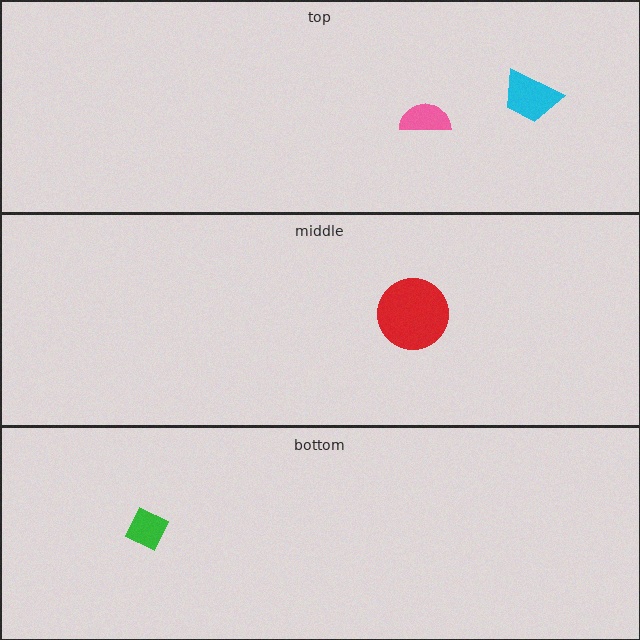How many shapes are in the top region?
2.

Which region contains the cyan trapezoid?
The top region.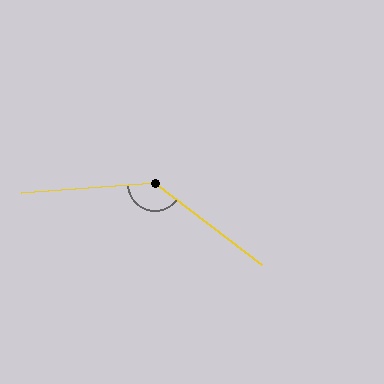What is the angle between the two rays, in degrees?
Approximately 138 degrees.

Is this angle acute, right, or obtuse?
It is obtuse.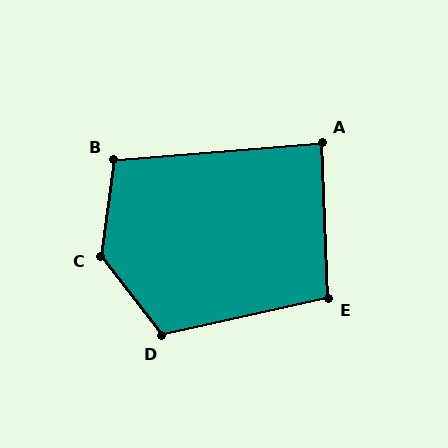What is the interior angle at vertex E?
Approximately 100 degrees (obtuse).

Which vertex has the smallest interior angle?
A, at approximately 87 degrees.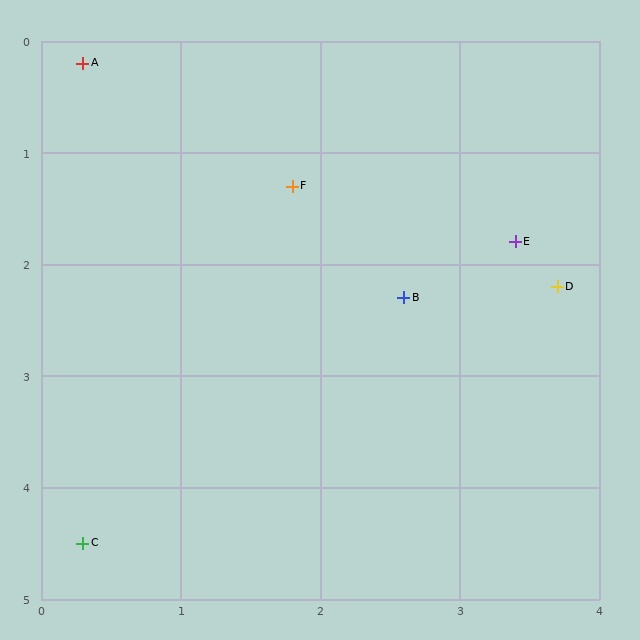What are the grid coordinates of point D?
Point D is at approximately (3.7, 2.2).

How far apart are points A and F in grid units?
Points A and F are about 1.9 grid units apart.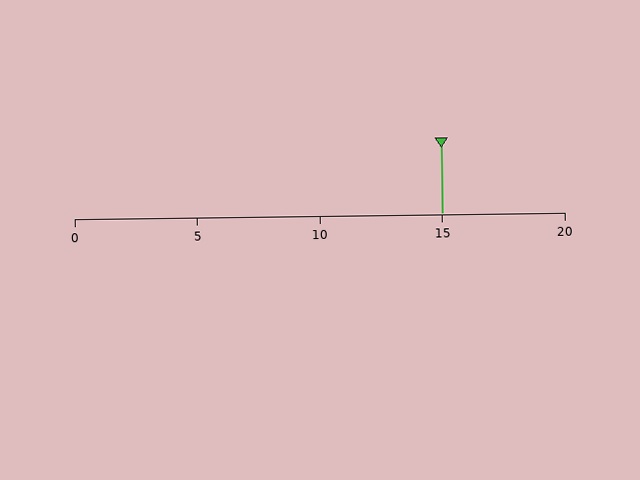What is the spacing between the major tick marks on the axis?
The major ticks are spaced 5 apart.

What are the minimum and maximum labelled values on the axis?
The axis runs from 0 to 20.